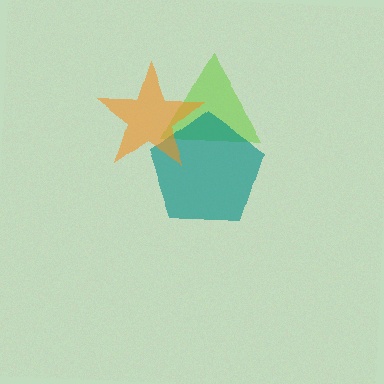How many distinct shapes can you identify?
There are 3 distinct shapes: a lime triangle, a teal pentagon, an orange star.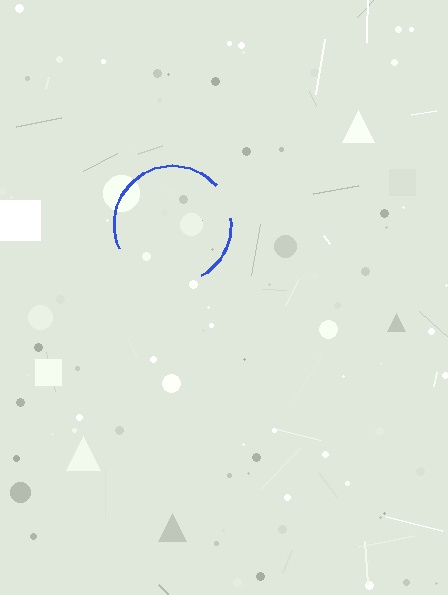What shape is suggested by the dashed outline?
The dashed outline suggests a circle.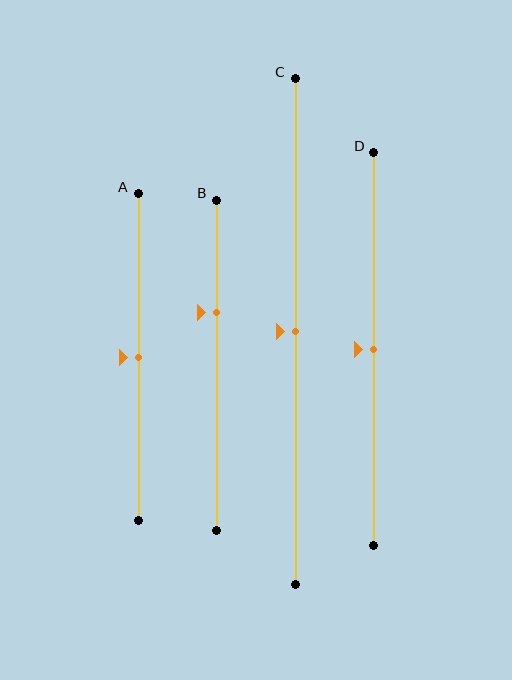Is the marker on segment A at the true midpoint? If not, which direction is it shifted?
Yes, the marker on segment A is at the true midpoint.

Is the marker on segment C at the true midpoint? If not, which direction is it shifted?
Yes, the marker on segment C is at the true midpoint.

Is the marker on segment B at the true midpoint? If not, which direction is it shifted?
No, the marker on segment B is shifted upward by about 16% of the segment length.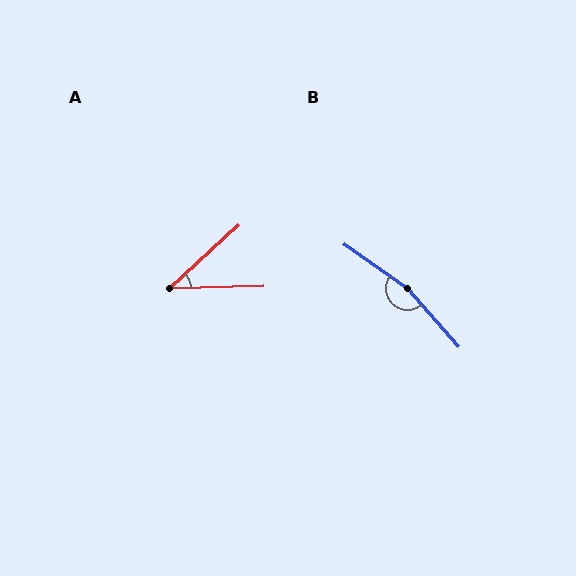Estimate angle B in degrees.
Approximately 166 degrees.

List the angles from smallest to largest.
A (41°), B (166°).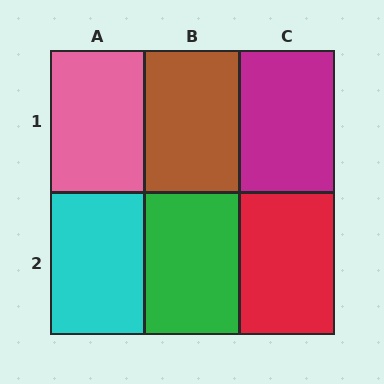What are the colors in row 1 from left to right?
Pink, brown, magenta.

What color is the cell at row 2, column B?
Green.